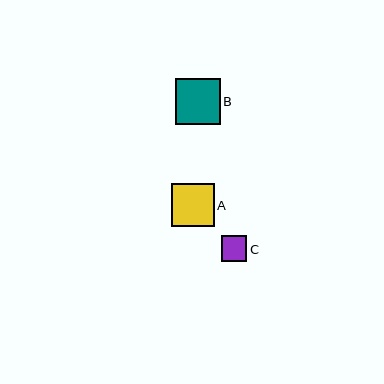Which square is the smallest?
Square C is the smallest with a size of approximately 26 pixels.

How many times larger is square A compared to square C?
Square A is approximately 1.7 times the size of square C.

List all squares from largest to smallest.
From largest to smallest: B, A, C.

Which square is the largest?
Square B is the largest with a size of approximately 45 pixels.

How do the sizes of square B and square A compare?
Square B and square A are approximately the same size.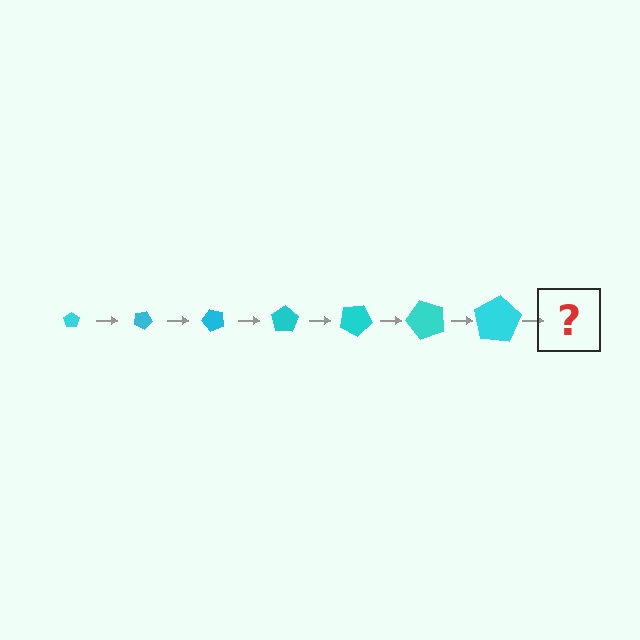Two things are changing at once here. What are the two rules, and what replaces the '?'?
The two rules are that the pentagon grows larger each step and it rotates 25 degrees each step. The '?' should be a pentagon, larger than the previous one and rotated 175 degrees from the start.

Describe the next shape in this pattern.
It should be a pentagon, larger than the previous one and rotated 175 degrees from the start.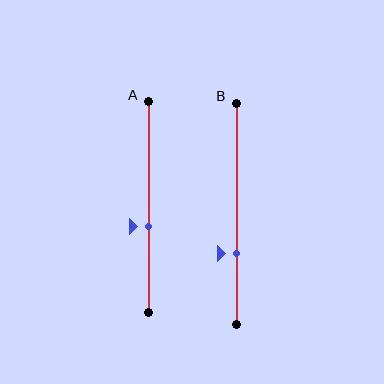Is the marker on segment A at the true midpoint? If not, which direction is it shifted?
No, the marker on segment A is shifted downward by about 9% of the segment length.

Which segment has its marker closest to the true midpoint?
Segment A has its marker closest to the true midpoint.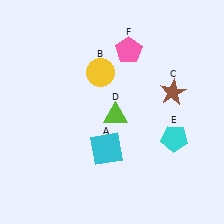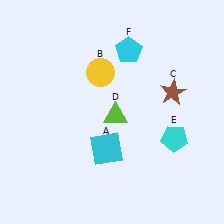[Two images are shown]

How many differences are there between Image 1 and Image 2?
There is 1 difference between the two images.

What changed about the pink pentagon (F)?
In Image 1, F is pink. In Image 2, it changed to cyan.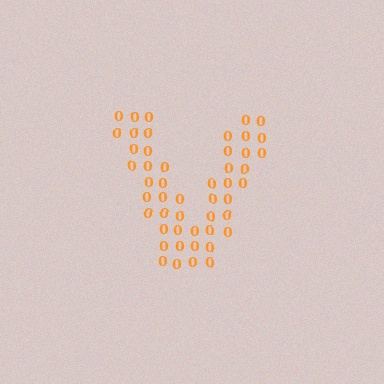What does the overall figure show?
The overall figure shows the letter V.